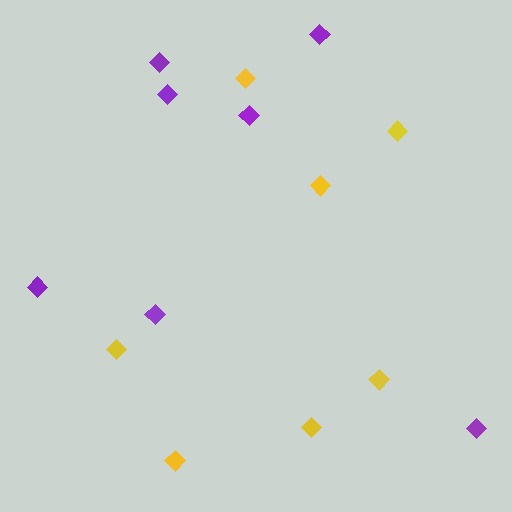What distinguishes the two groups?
There are 2 groups: one group of purple diamonds (7) and one group of yellow diamonds (7).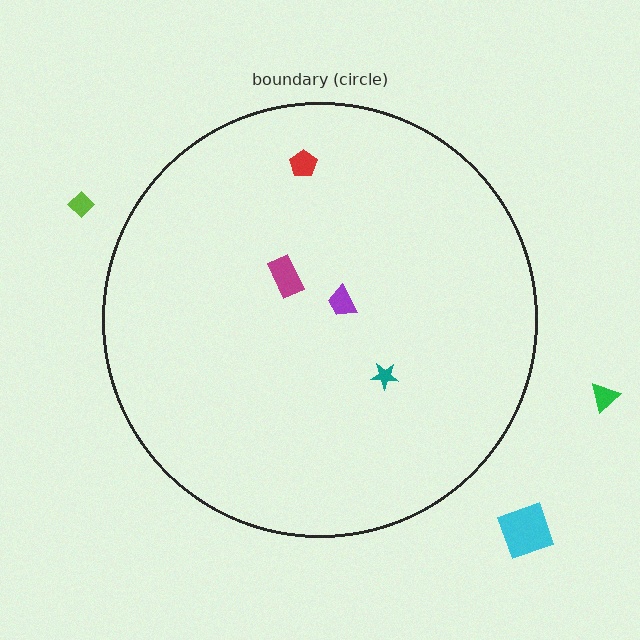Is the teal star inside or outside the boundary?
Inside.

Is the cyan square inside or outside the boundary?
Outside.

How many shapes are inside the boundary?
4 inside, 3 outside.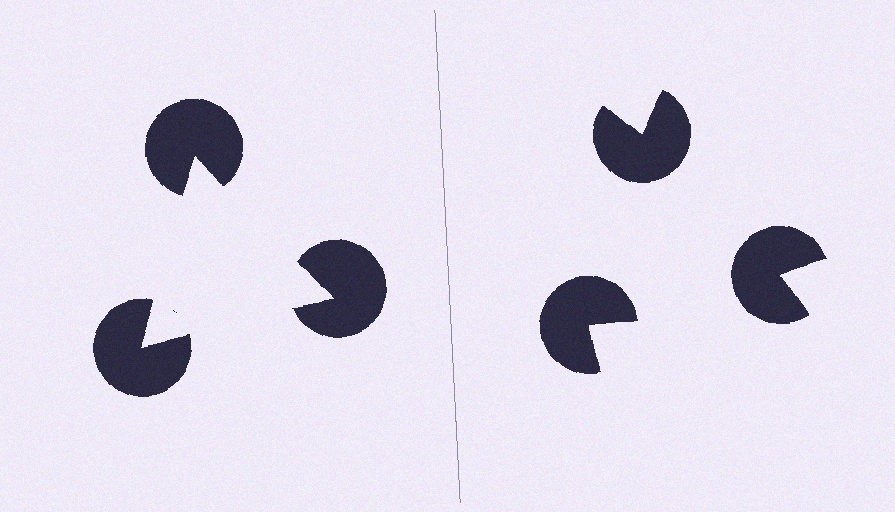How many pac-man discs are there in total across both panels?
6 — 3 on each side.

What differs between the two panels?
The pac-man discs are positioned identically on both sides; only the wedge orientations differ. On the left they align to a triangle; on the right they are misaligned.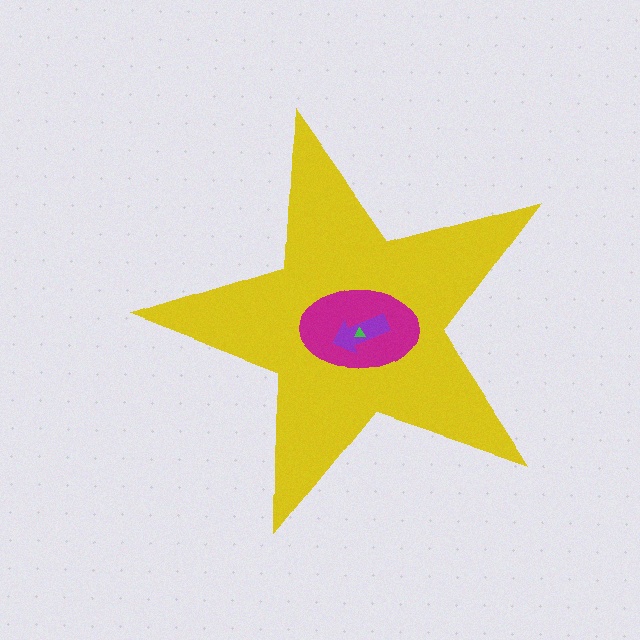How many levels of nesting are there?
4.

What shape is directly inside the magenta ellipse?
The purple arrow.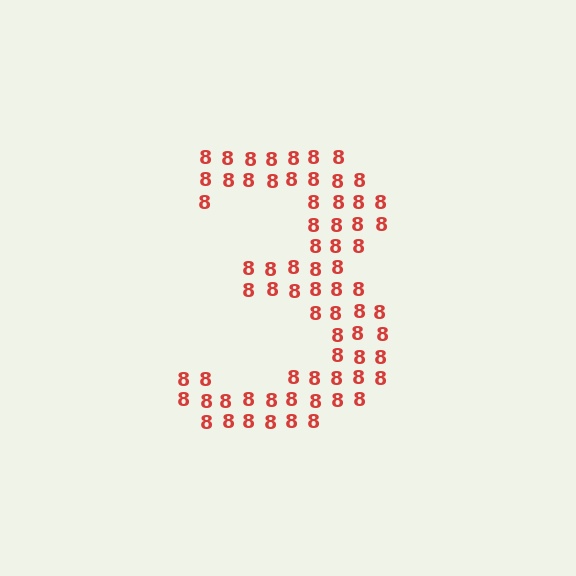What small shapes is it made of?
It is made of small digit 8's.